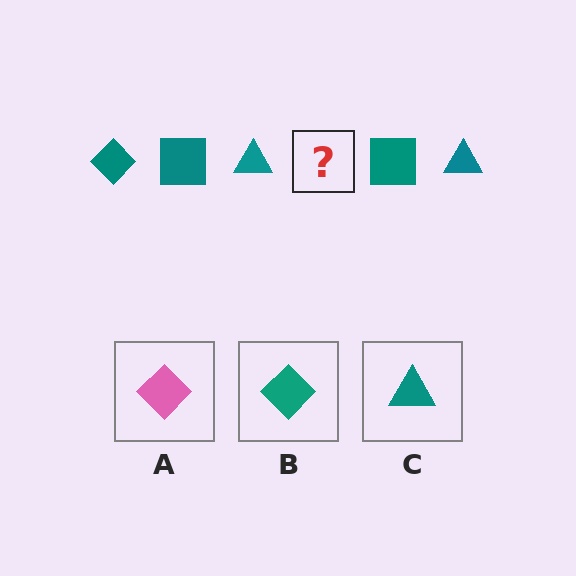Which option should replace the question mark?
Option B.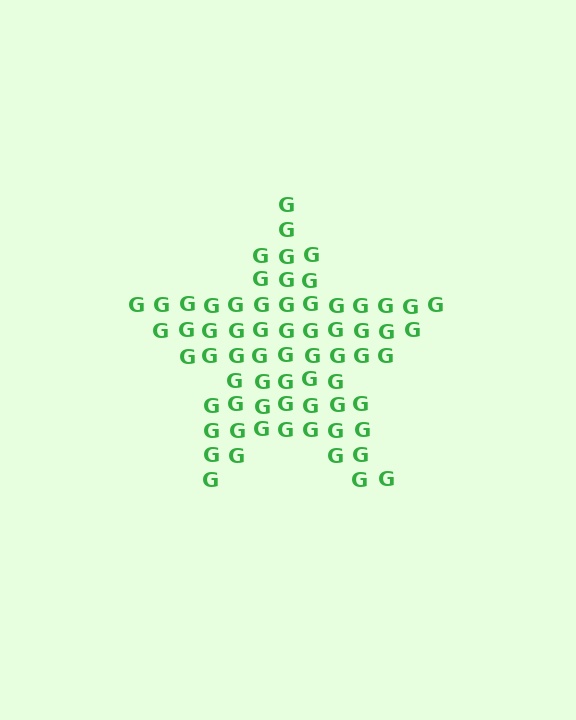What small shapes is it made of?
It is made of small letter G's.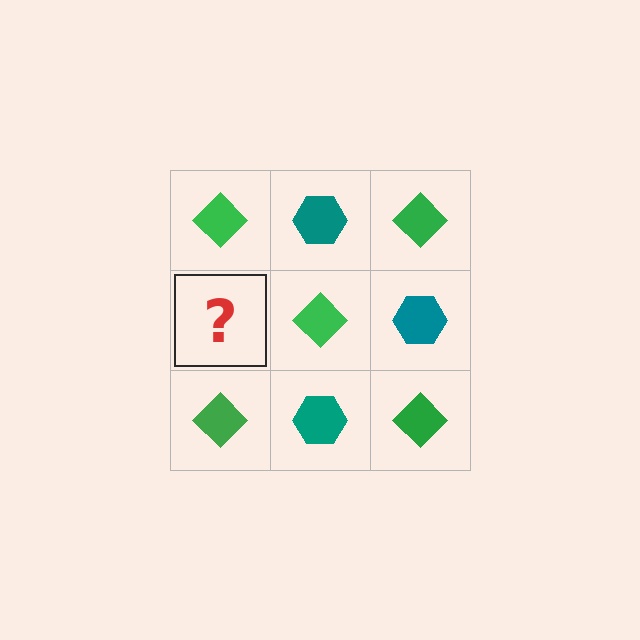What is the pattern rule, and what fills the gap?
The rule is that it alternates green diamond and teal hexagon in a checkerboard pattern. The gap should be filled with a teal hexagon.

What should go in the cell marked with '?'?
The missing cell should contain a teal hexagon.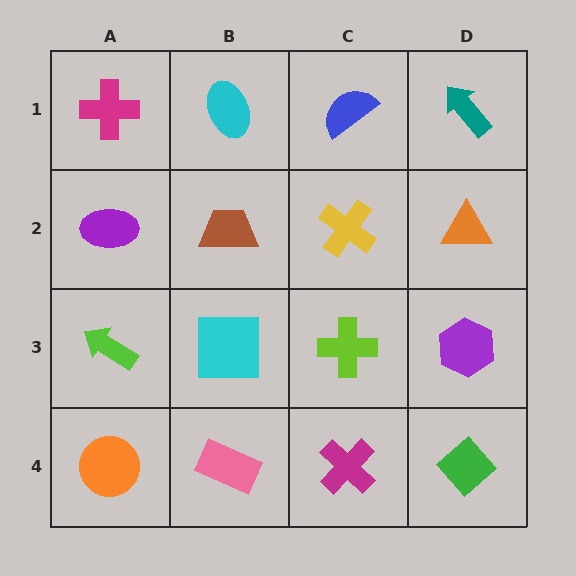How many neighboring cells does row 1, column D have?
2.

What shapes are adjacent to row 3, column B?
A brown trapezoid (row 2, column B), a pink rectangle (row 4, column B), a lime arrow (row 3, column A), a lime cross (row 3, column C).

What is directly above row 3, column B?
A brown trapezoid.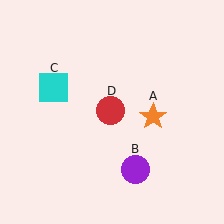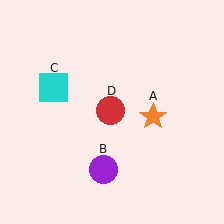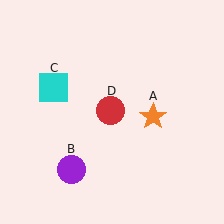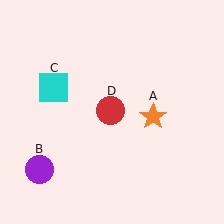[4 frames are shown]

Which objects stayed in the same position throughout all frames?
Orange star (object A) and cyan square (object C) and red circle (object D) remained stationary.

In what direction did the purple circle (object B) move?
The purple circle (object B) moved left.